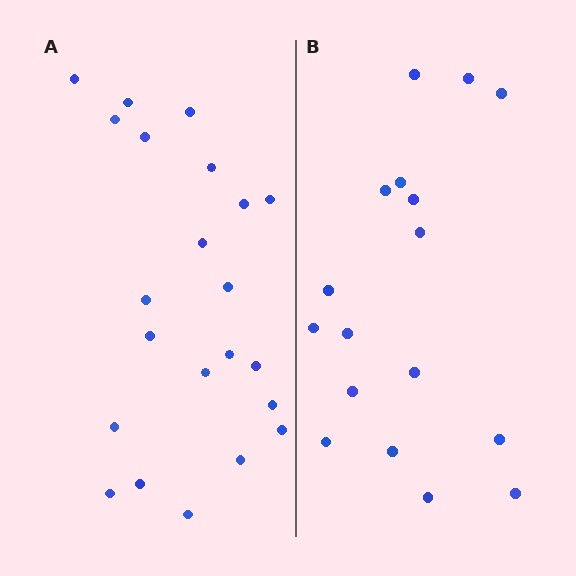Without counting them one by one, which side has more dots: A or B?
Region A (the left region) has more dots.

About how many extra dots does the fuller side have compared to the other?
Region A has about 5 more dots than region B.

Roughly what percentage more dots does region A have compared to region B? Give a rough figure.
About 30% more.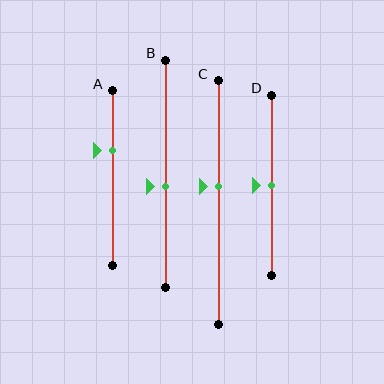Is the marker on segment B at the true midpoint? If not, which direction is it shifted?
No, the marker on segment B is shifted downward by about 6% of the segment length.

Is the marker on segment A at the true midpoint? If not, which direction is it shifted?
No, the marker on segment A is shifted upward by about 16% of the segment length.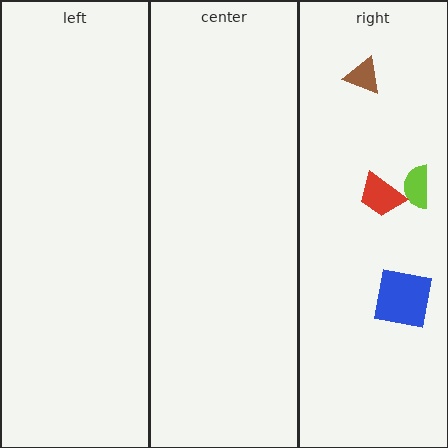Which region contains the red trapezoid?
The right region.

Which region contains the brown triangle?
The right region.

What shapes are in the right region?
The blue square, the lime semicircle, the brown triangle, the red trapezoid.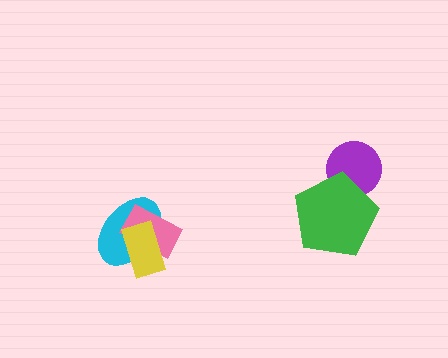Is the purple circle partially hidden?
Yes, it is partially covered by another shape.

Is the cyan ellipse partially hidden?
Yes, it is partially covered by another shape.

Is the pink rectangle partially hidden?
Yes, it is partially covered by another shape.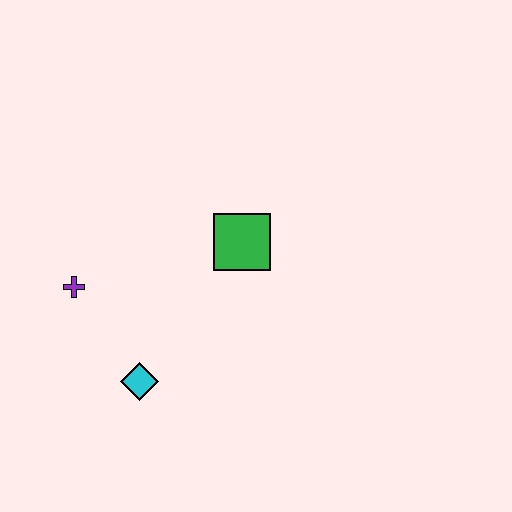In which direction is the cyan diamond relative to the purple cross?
The cyan diamond is below the purple cross.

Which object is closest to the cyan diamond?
The purple cross is closest to the cyan diamond.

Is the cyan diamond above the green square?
No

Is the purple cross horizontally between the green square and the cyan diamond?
No